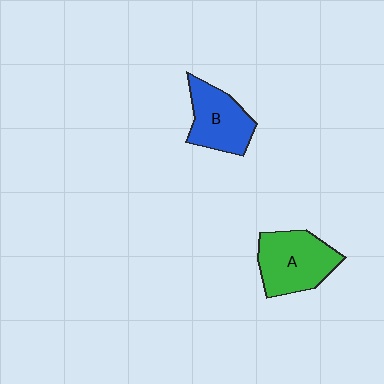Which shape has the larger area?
Shape A (green).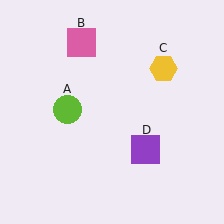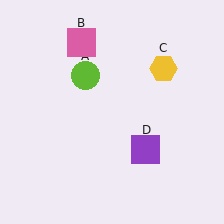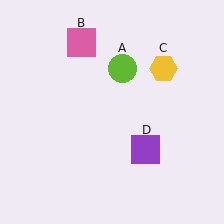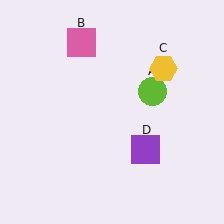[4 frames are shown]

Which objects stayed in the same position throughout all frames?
Pink square (object B) and yellow hexagon (object C) and purple square (object D) remained stationary.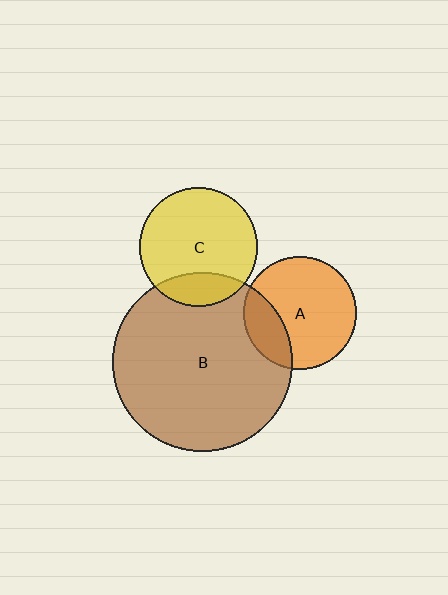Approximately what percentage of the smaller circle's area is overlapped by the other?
Approximately 20%.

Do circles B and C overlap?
Yes.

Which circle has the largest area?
Circle B (brown).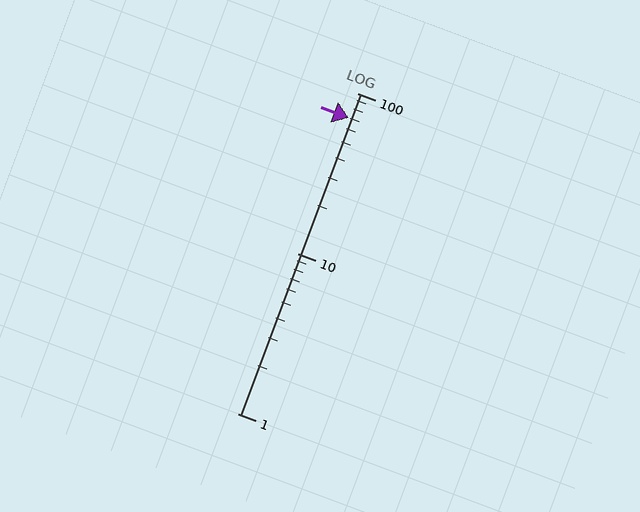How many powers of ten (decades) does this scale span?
The scale spans 2 decades, from 1 to 100.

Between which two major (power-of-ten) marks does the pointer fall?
The pointer is between 10 and 100.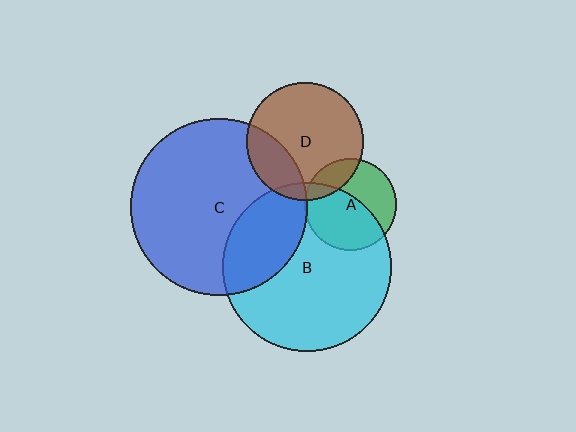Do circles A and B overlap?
Yes.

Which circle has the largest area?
Circle C (blue).